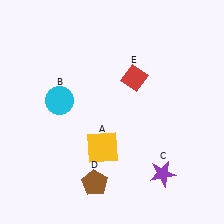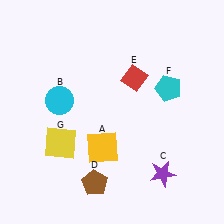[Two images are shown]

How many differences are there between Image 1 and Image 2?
There are 2 differences between the two images.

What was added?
A cyan pentagon (F), a yellow square (G) were added in Image 2.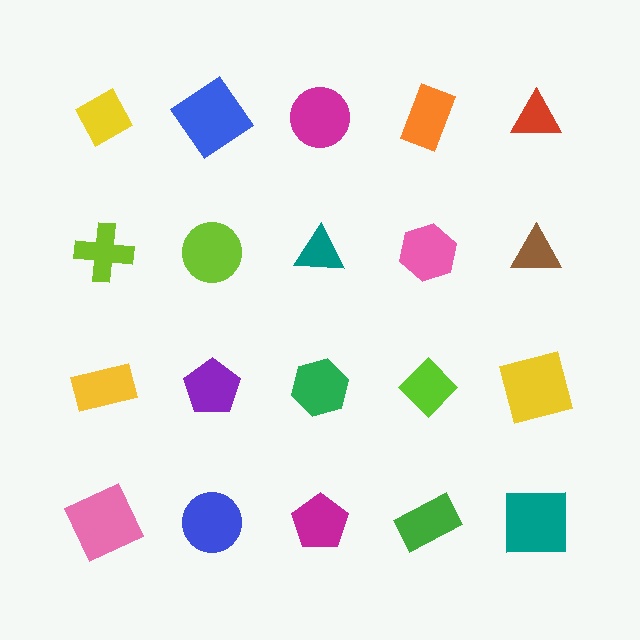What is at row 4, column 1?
A pink square.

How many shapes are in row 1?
5 shapes.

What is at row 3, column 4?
A lime diamond.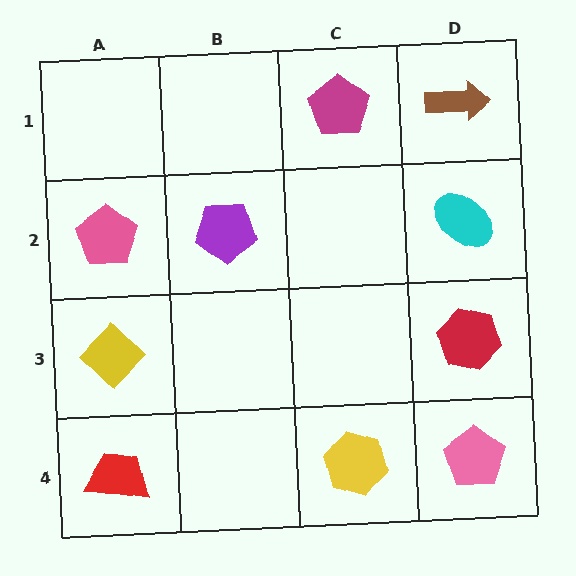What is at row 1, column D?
A brown arrow.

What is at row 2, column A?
A pink pentagon.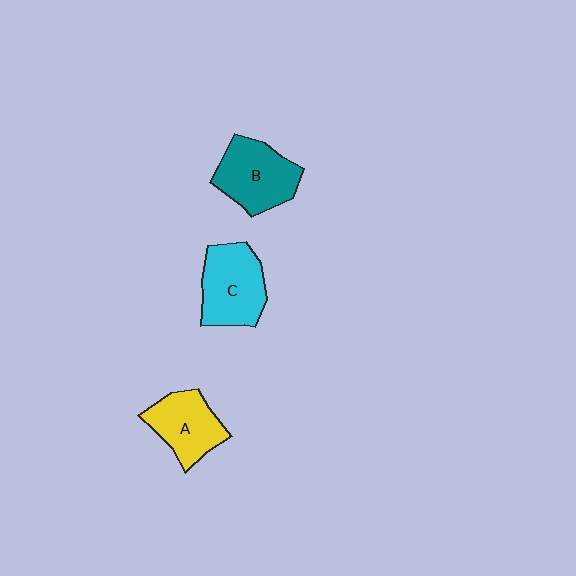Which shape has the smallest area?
Shape A (yellow).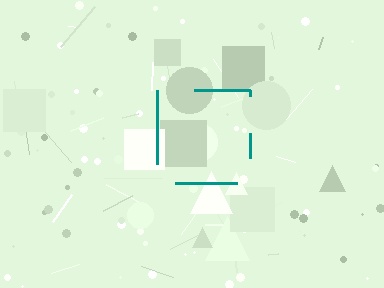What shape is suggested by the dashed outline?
The dashed outline suggests a square.